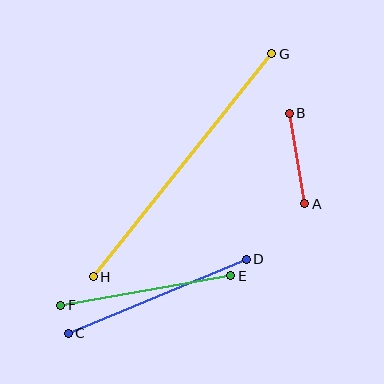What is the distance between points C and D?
The distance is approximately 193 pixels.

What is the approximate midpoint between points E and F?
The midpoint is at approximately (146, 291) pixels.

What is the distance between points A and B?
The distance is approximately 92 pixels.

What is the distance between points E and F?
The distance is approximately 173 pixels.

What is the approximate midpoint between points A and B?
The midpoint is at approximately (297, 159) pixels.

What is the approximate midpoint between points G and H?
The midpoint is at approximately (182, 165) pixels.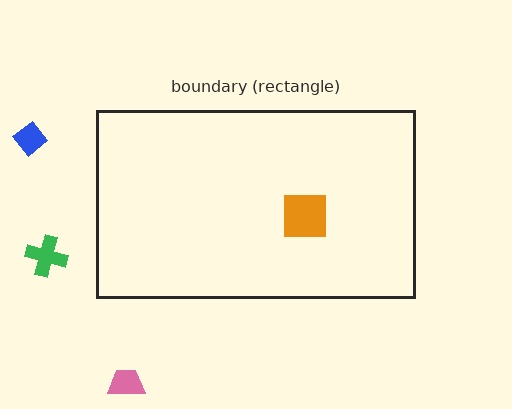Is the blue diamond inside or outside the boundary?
Outside.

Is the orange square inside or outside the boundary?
Inside.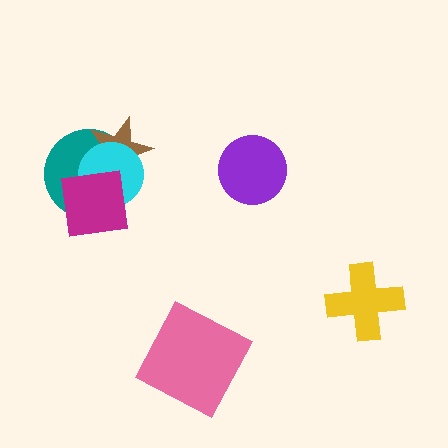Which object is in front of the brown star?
The cyan circle is in front of the brown star.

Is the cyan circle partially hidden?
Yes, it is partially covered by another shape.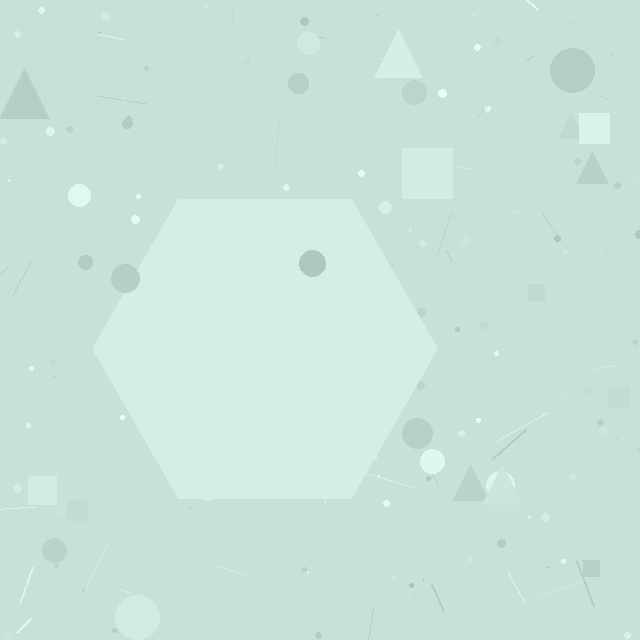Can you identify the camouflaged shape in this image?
The camouflaged shape is a hexagon.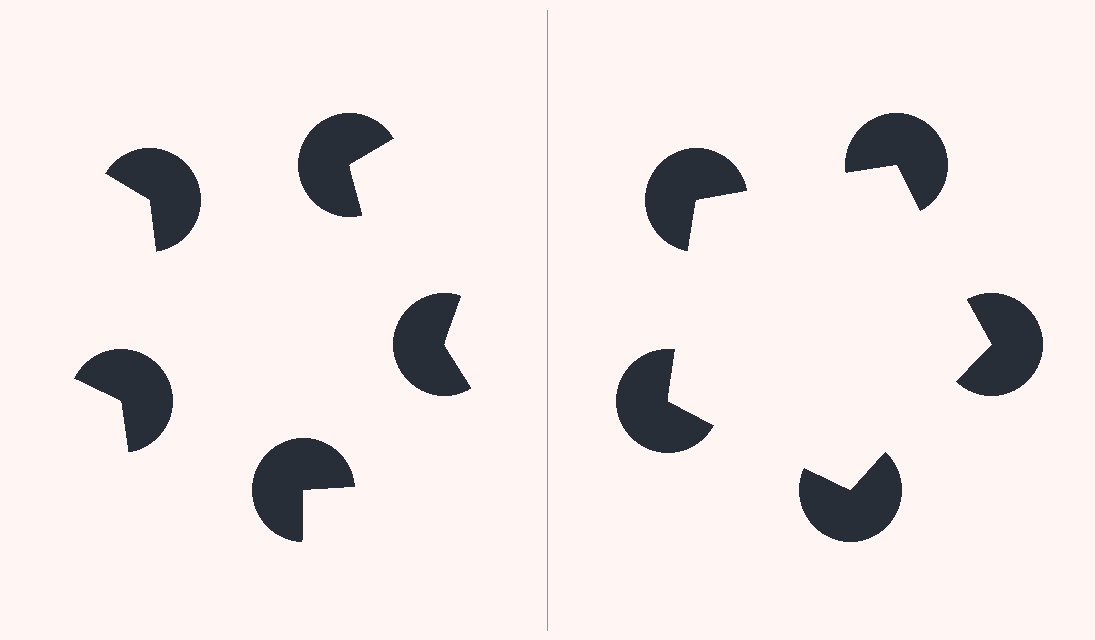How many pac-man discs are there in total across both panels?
10 — 5 on each side.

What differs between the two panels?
The pac-man discs are positioned identically on both sides; only the wedge orientations differ. On the right they align to a pentagon; on the left they are misaligned.